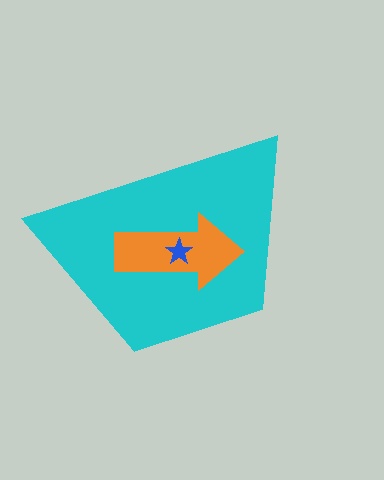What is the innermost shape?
The blue star.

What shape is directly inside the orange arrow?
The blue star.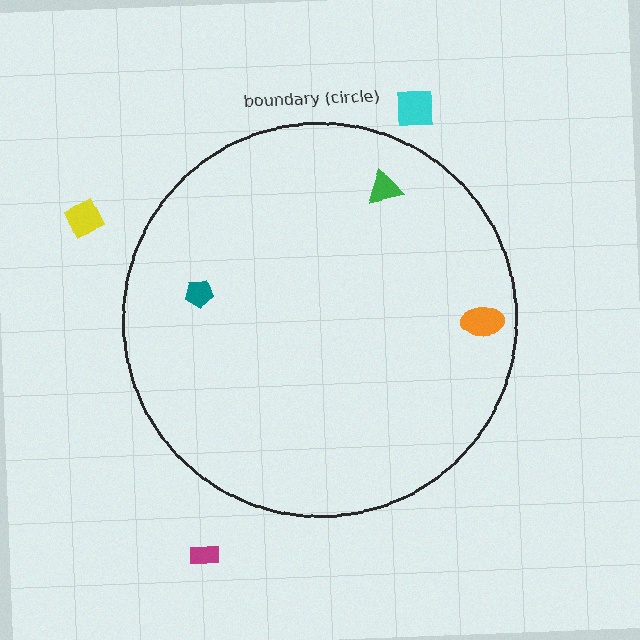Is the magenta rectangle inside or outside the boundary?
Outside.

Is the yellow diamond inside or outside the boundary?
Outside.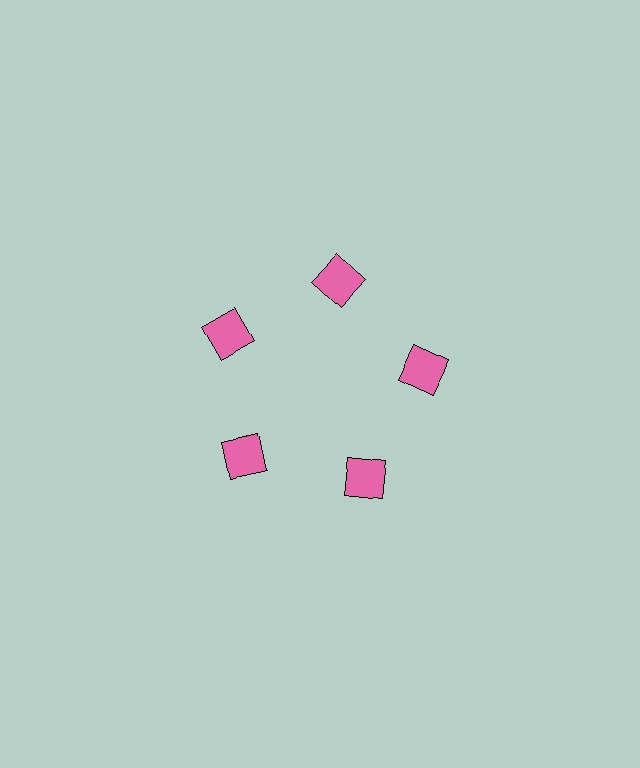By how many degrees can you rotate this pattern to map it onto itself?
The pattern maps onto itself every 72 degrees of rotation.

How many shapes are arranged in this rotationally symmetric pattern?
There are 5 shapes, arranged in 5 groups of 1.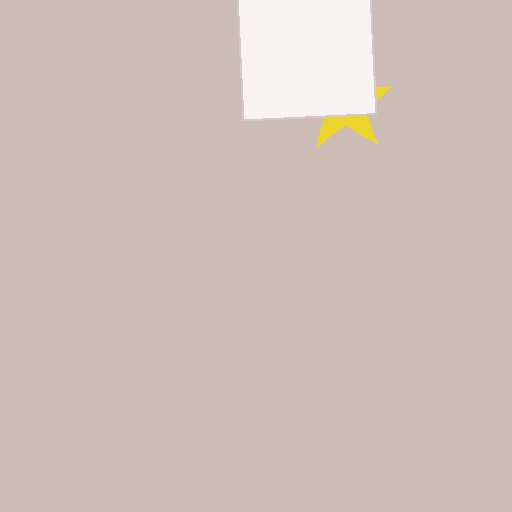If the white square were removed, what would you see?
You would see the complete yellow star.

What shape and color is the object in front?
The object in front is a white square.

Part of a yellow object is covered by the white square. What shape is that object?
It is a star.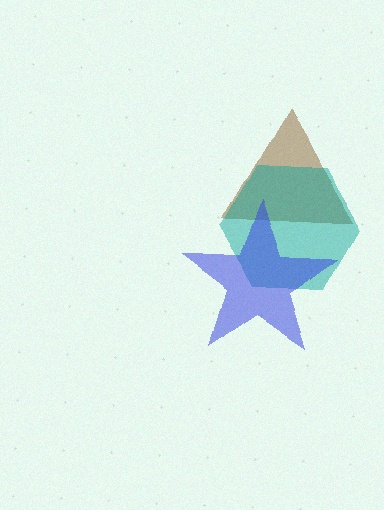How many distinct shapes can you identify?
There are 3 distinct shapes: a brown triangle, a teal hexagon, a blue star.